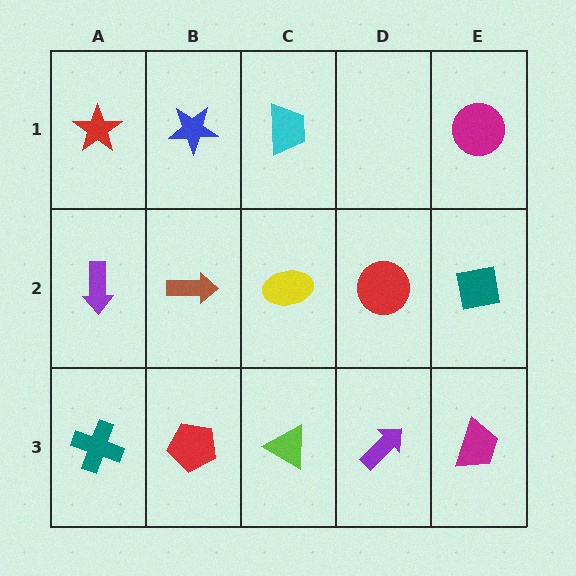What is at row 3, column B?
A red pentagon.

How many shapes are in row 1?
4 shapes.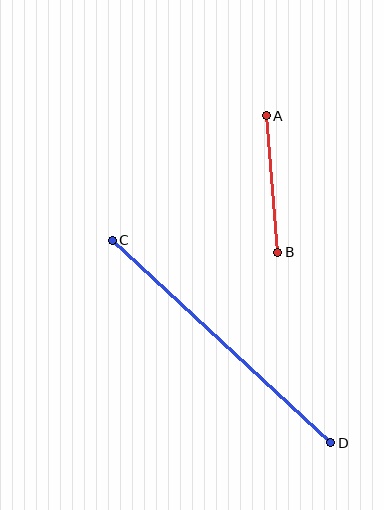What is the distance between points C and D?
The distance is approximately 297 pixels.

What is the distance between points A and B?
The distance is approximately 137 pixels.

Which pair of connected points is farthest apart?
Points C and D are farthest apart.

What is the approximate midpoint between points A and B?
The midpoint is at approximately (272, 184) pixels.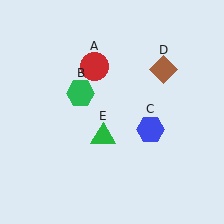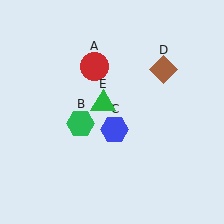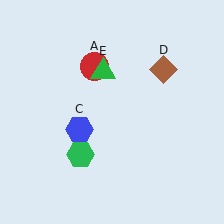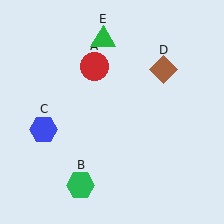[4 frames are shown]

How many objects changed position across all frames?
3 objects changed position: green hexagon (object B), blue hexagon (object C), green triangle (object E).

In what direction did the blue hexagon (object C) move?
The blue hexagon (object C) moved left.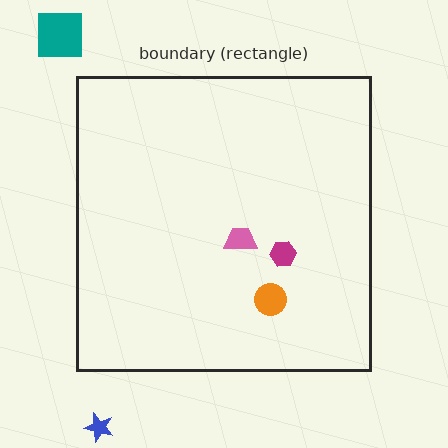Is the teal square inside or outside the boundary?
Outside.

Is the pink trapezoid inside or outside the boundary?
Inside.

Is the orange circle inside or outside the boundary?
Inside.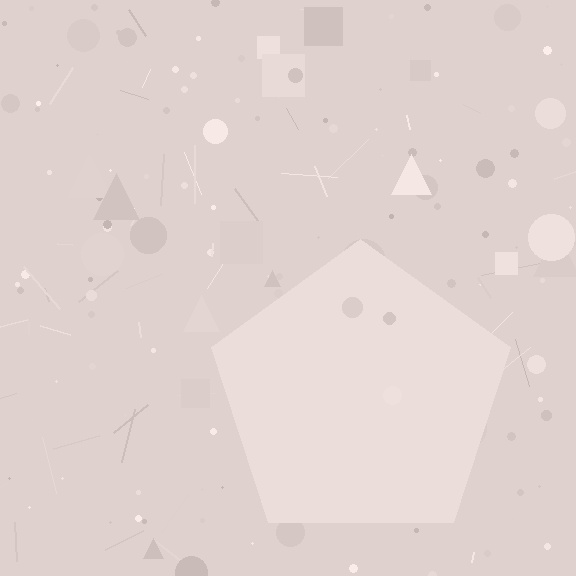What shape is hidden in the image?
A pentagon is hidden in the image.